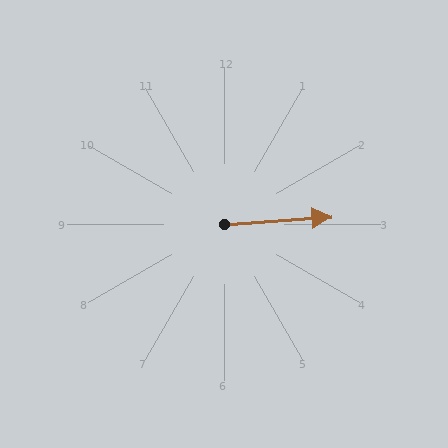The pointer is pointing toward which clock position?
Roughly 3 o'clock.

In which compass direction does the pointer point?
East.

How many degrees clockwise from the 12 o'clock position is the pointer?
Approximately 86 degrees.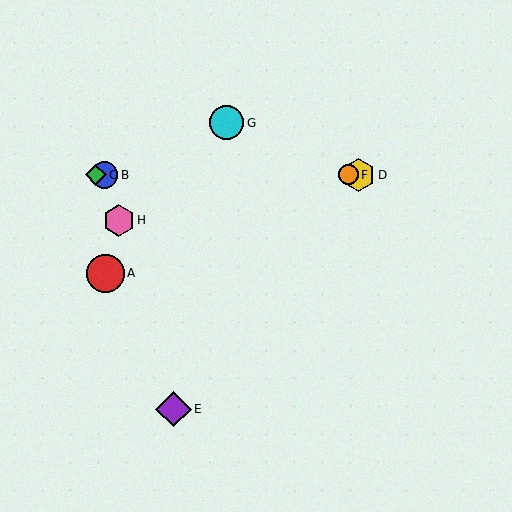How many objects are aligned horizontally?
4 objects (B, C, D, F) are aligned horizontally.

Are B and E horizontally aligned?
No, B is at y≈175 and E is at y≈409.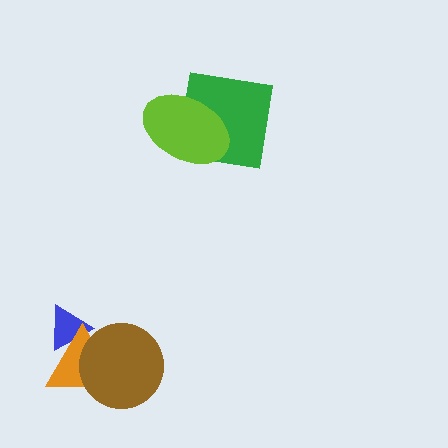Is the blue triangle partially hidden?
Yes, it is partially covered by another shape.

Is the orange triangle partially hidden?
Yes, it is partially covered by another shape.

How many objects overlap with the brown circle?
1 object overlaps with the brown circle.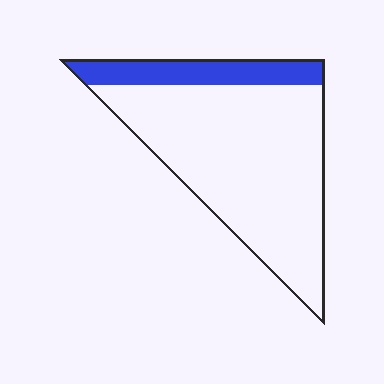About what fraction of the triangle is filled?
About one fifth (1/5).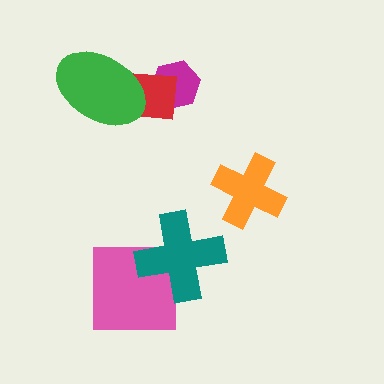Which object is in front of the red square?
The green ellipse is in front of the red square.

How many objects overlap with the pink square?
1 object overlaps with the pink square.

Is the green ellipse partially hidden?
No, no other shape covers it.